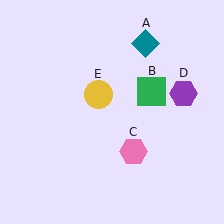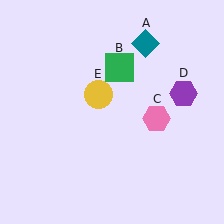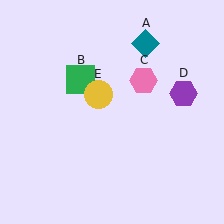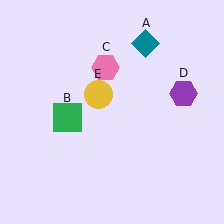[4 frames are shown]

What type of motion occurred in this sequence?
The green square (object B), pink hexagon (object C) rotated counterclockwise around the center of the scene.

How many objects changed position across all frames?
2 objects changed position: green square (object B), pink hexagon (object C).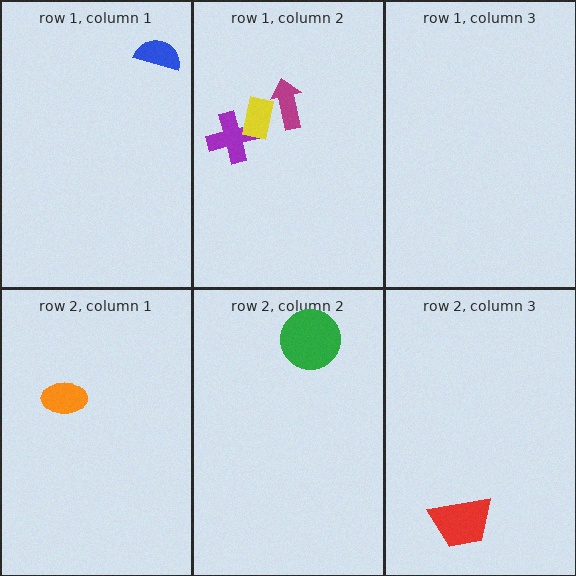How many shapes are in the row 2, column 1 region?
1.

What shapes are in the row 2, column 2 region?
The green circle.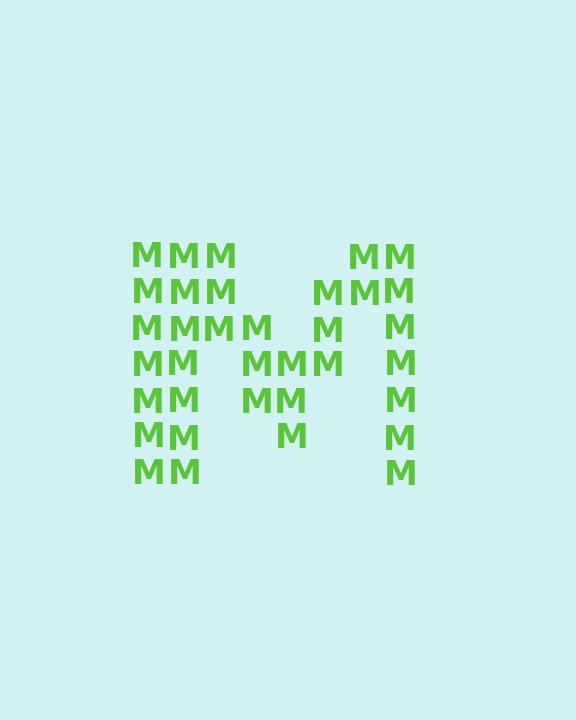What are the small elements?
The small elements are letter M's.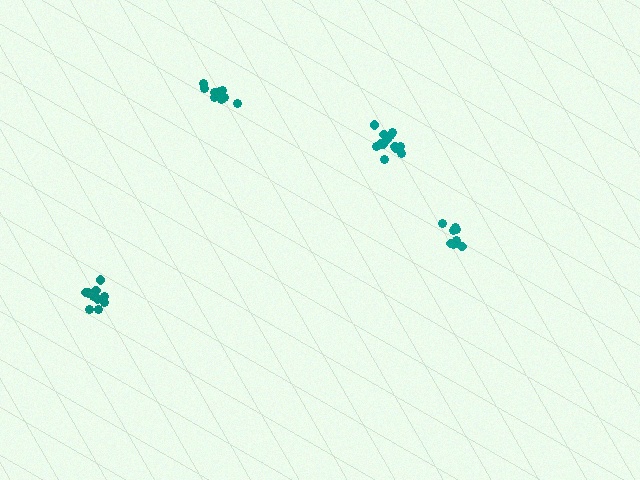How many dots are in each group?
Group 1: 8 dots, Group 2: 10 dots, Group 3: 13 dots, Group 4: 12 dots (43 total).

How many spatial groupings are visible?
There are 4 spatial groupings.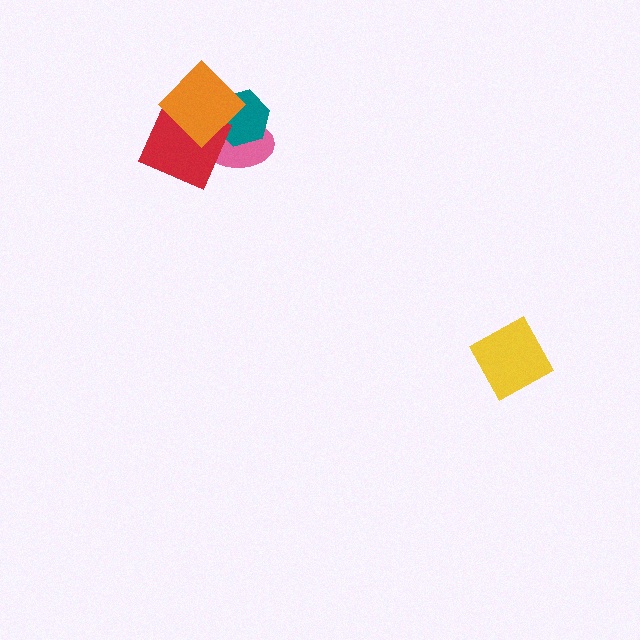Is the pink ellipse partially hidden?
Yes, it is partially covered by another shape.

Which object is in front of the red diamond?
The orange diamond is in front of the red diamond.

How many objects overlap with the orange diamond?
3 objects overlap with the orange diamond.